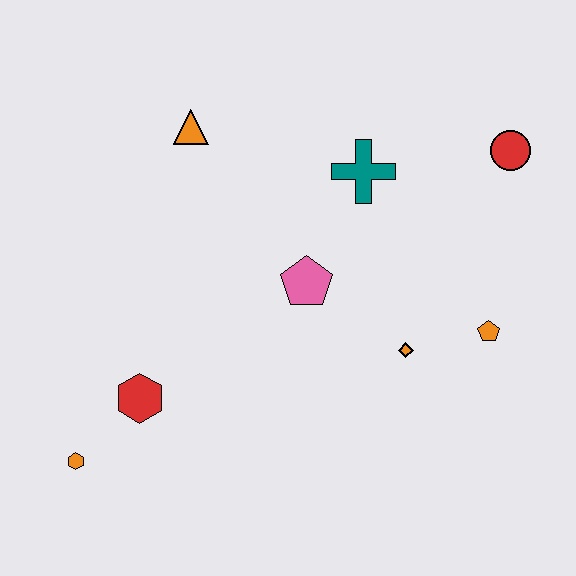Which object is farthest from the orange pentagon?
The orange hexagon is farthest from the orange pentagon.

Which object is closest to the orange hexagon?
The red hexagon is closest to the orange hexagon.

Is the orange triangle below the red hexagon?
No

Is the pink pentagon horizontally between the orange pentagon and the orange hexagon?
Yes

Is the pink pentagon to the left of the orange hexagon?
No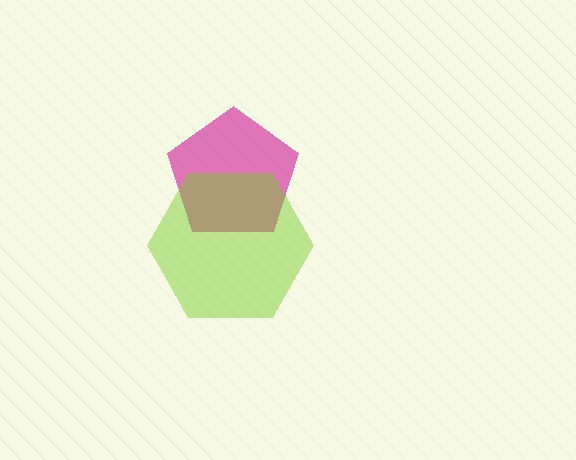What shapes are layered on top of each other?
The layered shapes are: a magenta pentagon, a lime hexagon.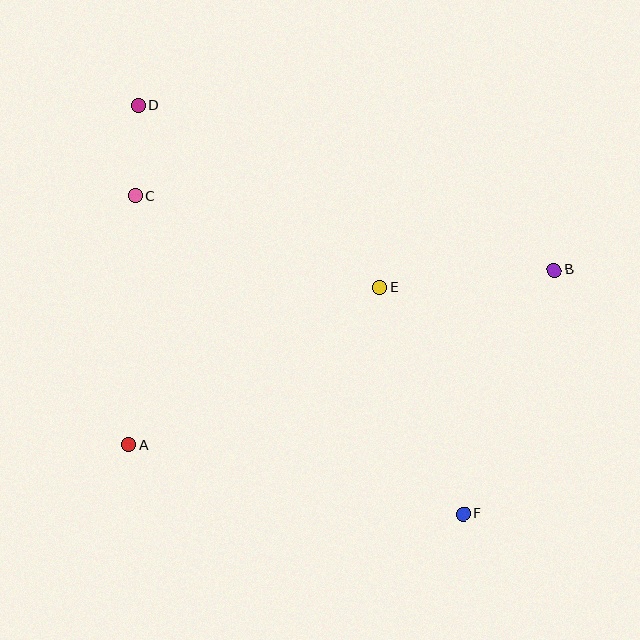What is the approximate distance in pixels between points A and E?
The distance between A and E is approximately 296 pixels.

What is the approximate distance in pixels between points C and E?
The distance between C and E is approximately 261 pixels.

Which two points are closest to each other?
Points C and D are closest to each other.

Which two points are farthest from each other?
Points D and F are farthest from each other.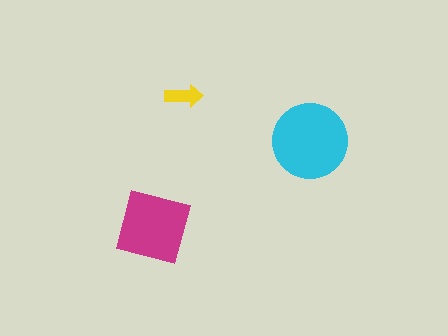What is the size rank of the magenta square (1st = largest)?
2nd.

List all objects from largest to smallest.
The cyan circle, the magenta square, the yellow arrow.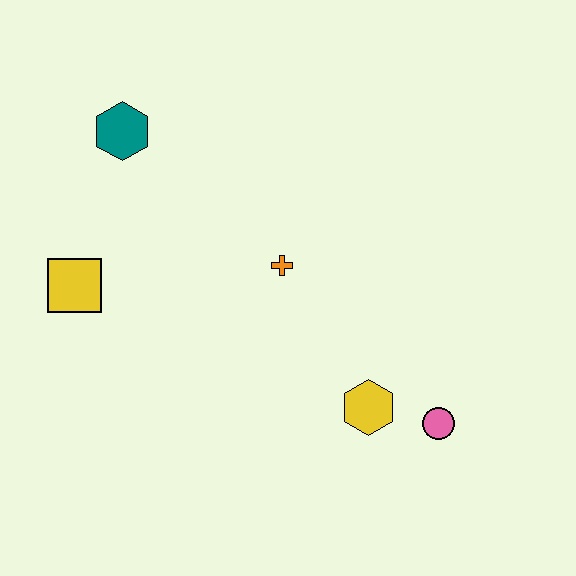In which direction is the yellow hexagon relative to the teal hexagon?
The yellow hexagon is below the teal hexagon.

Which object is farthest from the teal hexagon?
The pink circle is farthest from the teal hexagon.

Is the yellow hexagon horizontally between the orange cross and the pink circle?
Yes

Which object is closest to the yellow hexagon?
The pink circle is closest to the yellow hexagon.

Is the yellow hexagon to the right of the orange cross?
Yes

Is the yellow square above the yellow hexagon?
Yes